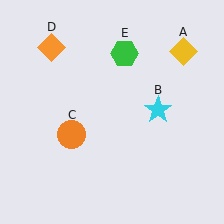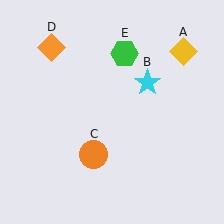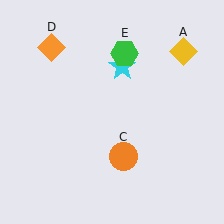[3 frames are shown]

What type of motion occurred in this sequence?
The cyan star (object B), orange circle (object C) rotated counterclockwise around the center of the scene.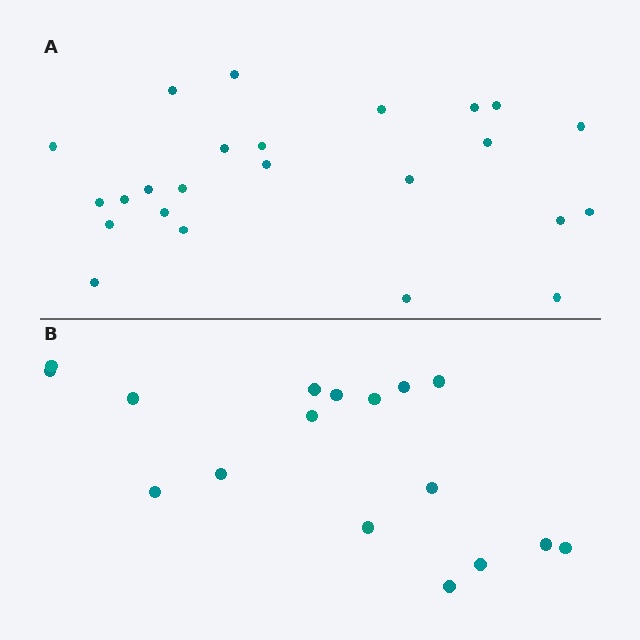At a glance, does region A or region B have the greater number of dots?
Region A (the top region) has more dots.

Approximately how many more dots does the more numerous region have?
Region A has roughly 8 or so more dots than region B.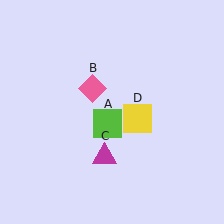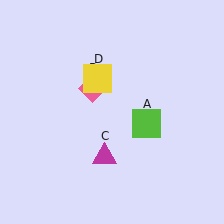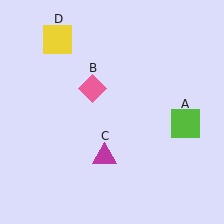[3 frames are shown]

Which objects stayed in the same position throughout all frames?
Pink diamond (object B) and magenta triangle (object C) remained stationary.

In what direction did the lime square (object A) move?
The lime square (object A) moved right.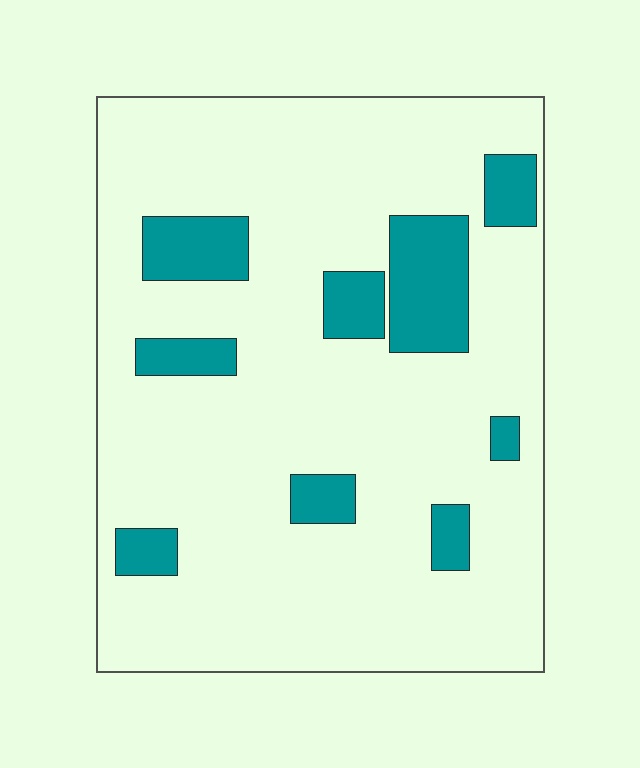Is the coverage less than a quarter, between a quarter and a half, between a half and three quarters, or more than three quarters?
Less than a quarter.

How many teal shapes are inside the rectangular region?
9.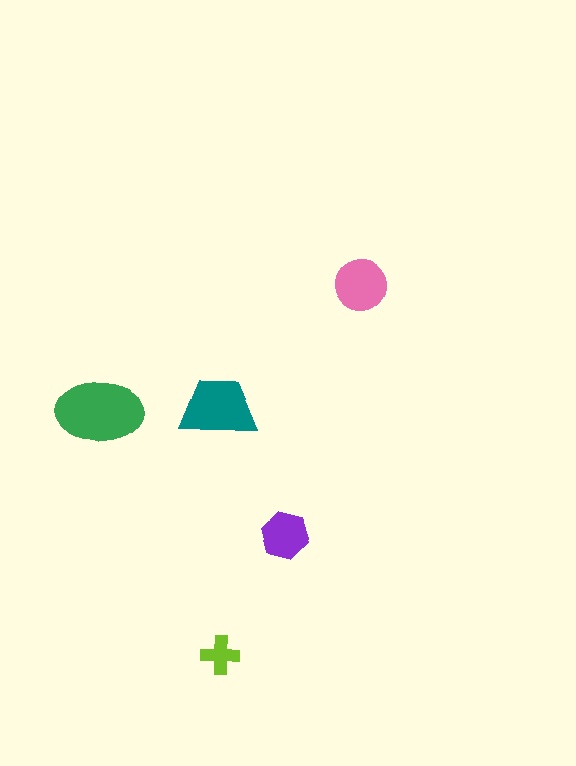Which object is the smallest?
The lime cross.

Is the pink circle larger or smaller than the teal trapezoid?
Smaller.